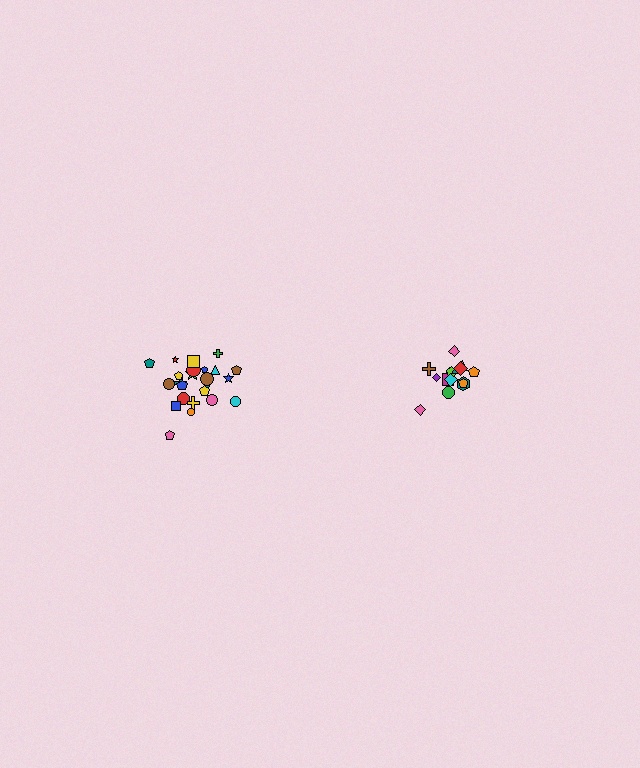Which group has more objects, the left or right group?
The left group.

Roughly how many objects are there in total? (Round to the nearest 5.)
Roughly 40 objects in total.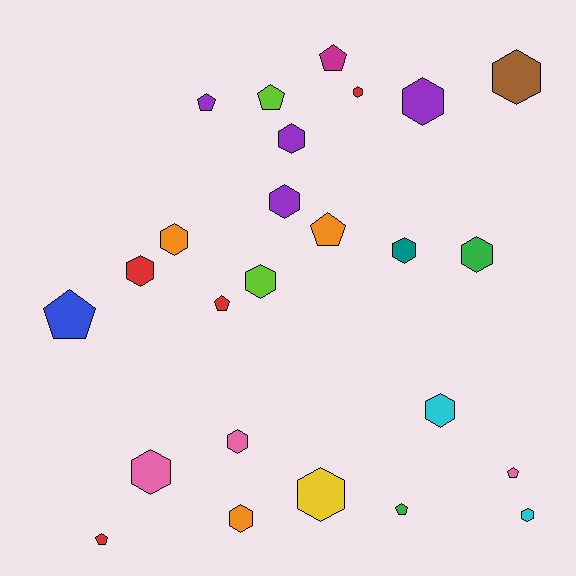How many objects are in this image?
There are 25 objects.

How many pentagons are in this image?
There are 9 pentagons.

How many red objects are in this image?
There are 4 red objects.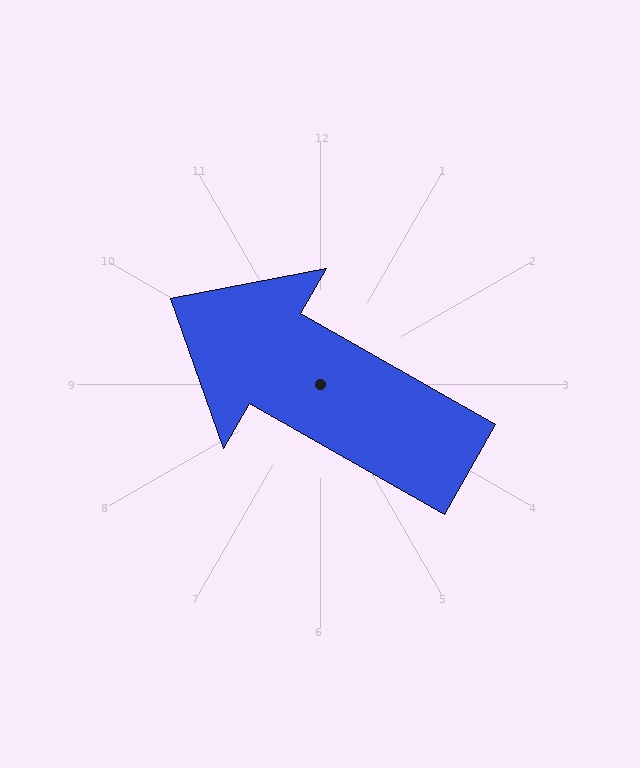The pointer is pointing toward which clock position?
Roughly 10 o'clock.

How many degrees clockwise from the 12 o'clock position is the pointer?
Approximately 300 degrees.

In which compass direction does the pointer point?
Northwest.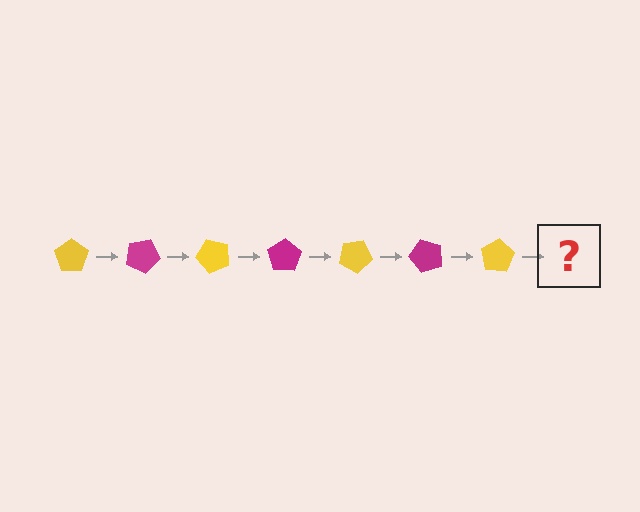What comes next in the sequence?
The next element should be a magenta pentagon, rotated 175 degrees from the start.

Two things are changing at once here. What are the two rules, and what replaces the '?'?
The two rules are that it rotates 25 degrees each step and the color cycles through yellow and magenta. The '?' should be a magenta pentagon, rotated 175 degrees from the start.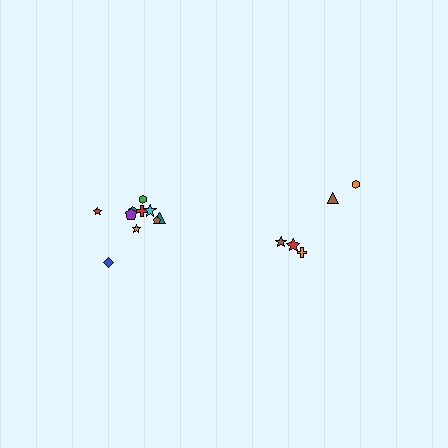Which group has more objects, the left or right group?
The left group.